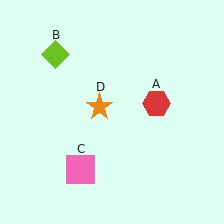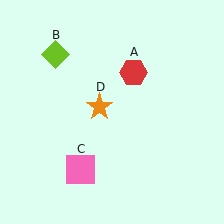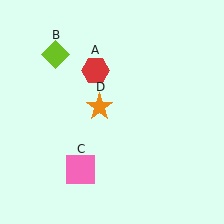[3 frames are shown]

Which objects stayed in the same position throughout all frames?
Lime diamond (object B) and pink square (object C) and orange star (object D) remained stationary.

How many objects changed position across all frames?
1 object changed position: red hexagon (object A).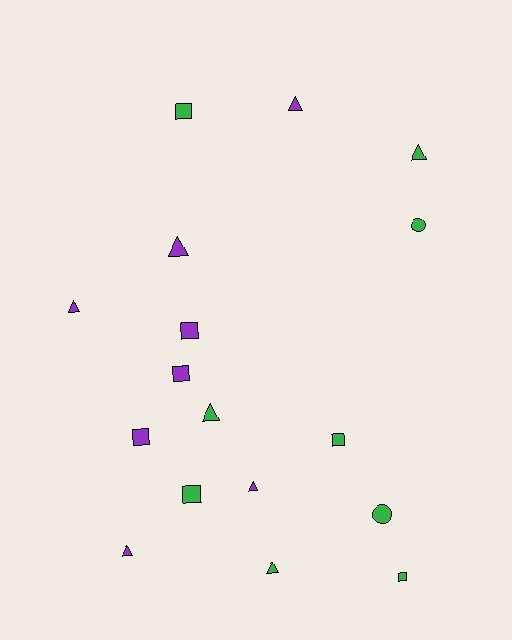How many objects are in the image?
There are 17 objects.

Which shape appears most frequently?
Triangle, with 8 objects.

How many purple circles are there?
There are no purple circles.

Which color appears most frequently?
Green, with 9 objects.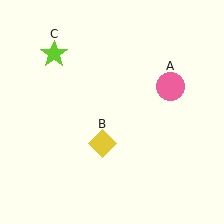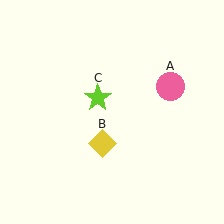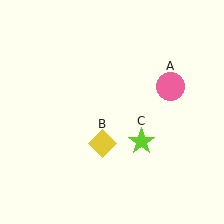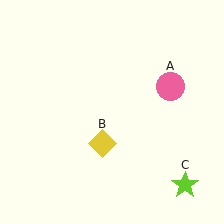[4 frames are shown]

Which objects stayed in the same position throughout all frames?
Pink circle (object A) and yellow diamond (object B) remained stationary.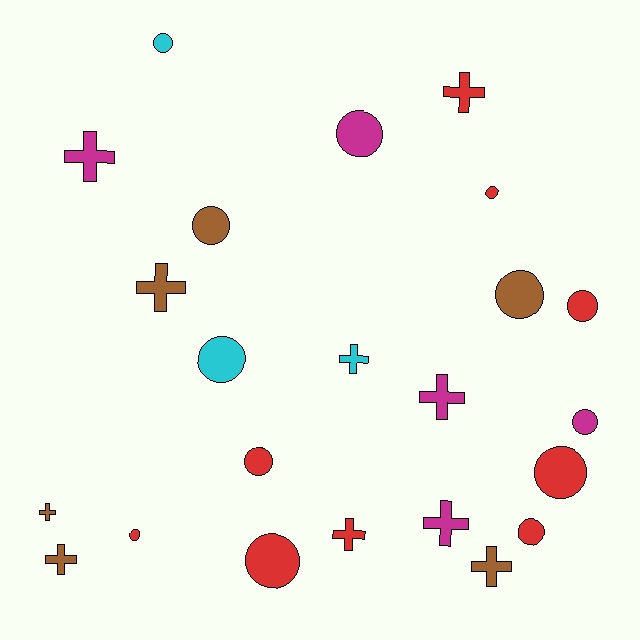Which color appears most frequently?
Red, with 9 objects.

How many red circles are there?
There are 7 red circles.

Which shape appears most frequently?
Circle, with 13 objects.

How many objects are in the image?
There are 23 objects.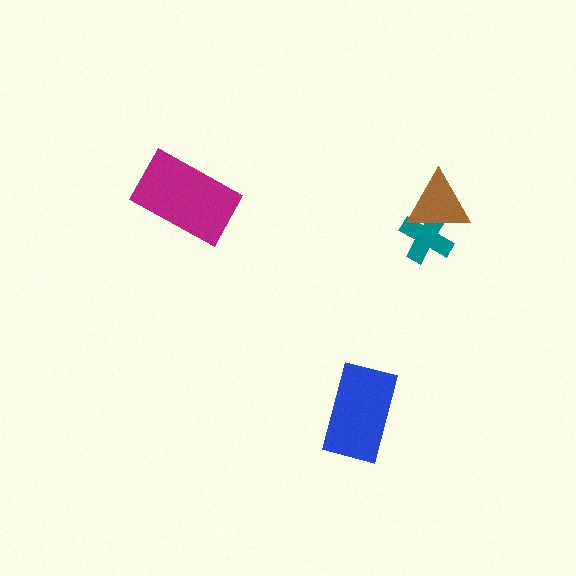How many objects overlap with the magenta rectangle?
0 objects overlap with the magenta rectangle.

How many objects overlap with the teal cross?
1 object overlaps with the teal cross.